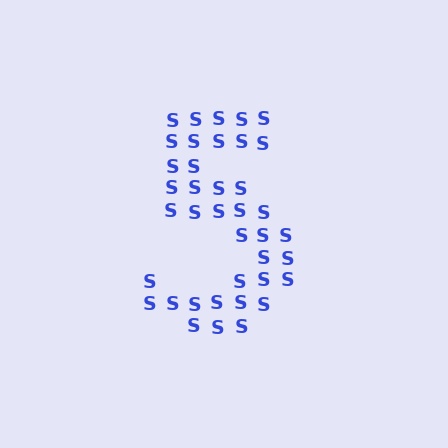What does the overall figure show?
The overall figure shows the digit 5.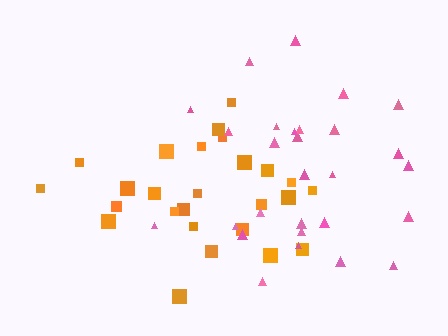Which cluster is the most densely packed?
Pink.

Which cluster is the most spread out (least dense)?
Orange.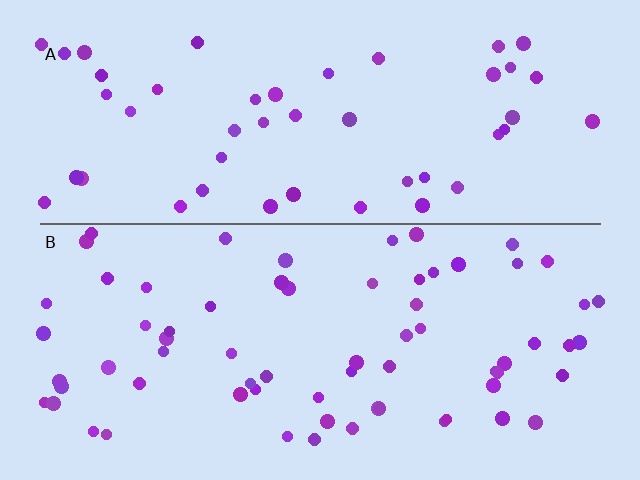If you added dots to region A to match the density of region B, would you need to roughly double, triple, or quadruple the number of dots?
Approximately double.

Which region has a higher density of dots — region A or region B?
B (the bottom).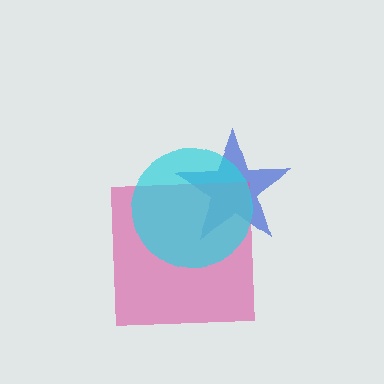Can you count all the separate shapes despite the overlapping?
Yes, there are 3 separate shapes.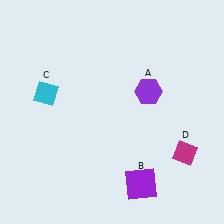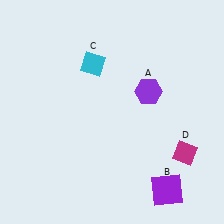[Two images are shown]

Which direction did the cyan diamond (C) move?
The cyan diamond (C) moved right.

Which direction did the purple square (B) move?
The purple square (B) moved right.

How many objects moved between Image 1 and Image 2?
2 objects moved between the two images.